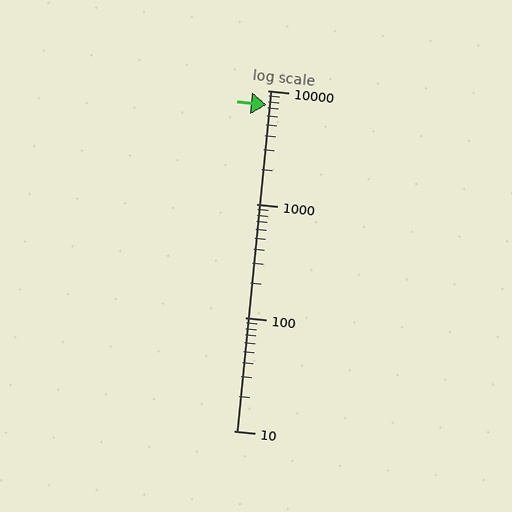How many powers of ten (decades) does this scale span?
The scale spans 3 decades, from 10 to 10000.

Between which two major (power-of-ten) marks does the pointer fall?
The pointer is between 1000 and 10000.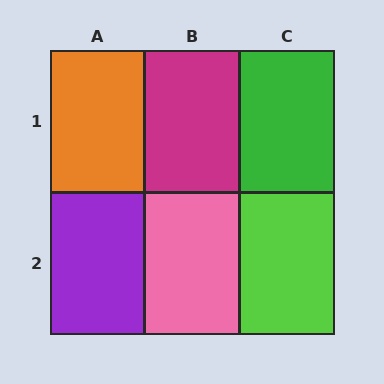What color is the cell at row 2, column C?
Lime.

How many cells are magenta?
1 cell is magenta.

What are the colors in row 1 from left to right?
Orange, magenta, green.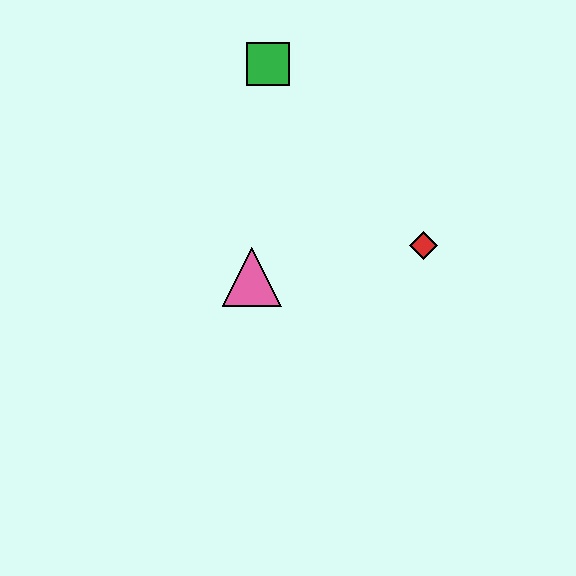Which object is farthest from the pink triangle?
The green square is farthest from the pink triangle.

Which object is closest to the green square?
The pink triangle is closest to the green square.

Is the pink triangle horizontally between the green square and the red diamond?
No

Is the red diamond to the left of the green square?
No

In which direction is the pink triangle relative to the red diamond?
The pink triangle is to the left of the red diamond.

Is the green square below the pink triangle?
No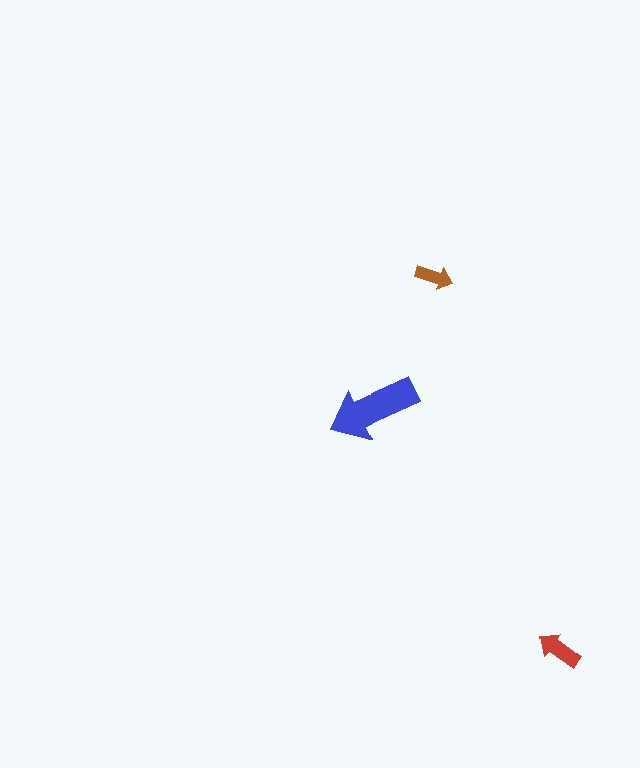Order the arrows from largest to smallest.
the blue one, the red one, the brown one.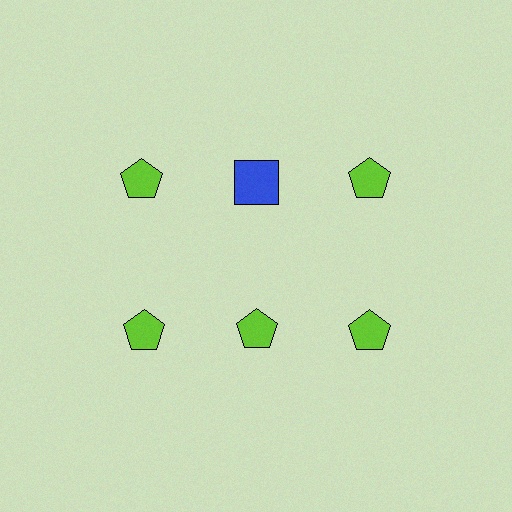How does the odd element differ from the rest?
It differs in both color (blue instead of lime) and shape (square instead of pentagon).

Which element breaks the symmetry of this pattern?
The blue square in the top row, second from left column breaks the symmetry. All other shapes are lime pentagons.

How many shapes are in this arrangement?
There are 6 shapes arranged in a grid pattern.